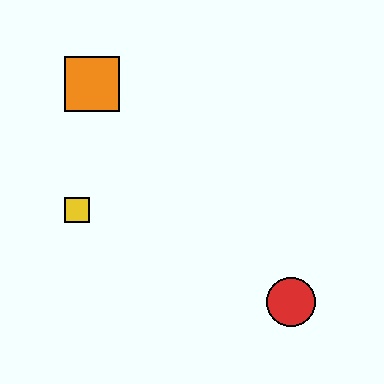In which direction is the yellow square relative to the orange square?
The yellow square is below the orange square.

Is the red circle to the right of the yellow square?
Yes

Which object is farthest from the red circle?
The orange square is farthest from the red circle.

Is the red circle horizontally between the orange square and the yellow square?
No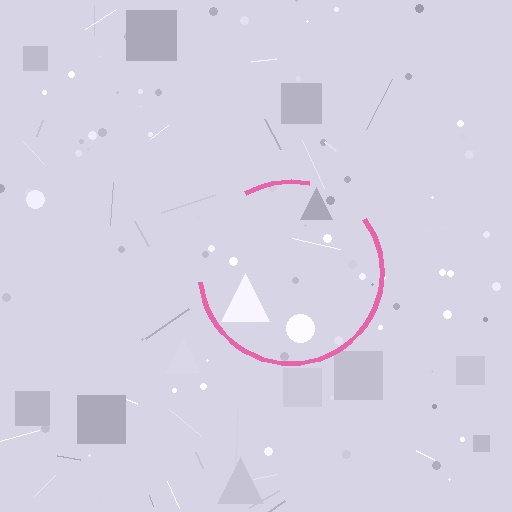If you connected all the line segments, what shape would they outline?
They would outline a circle.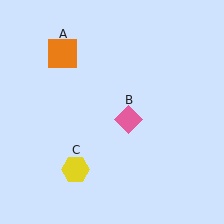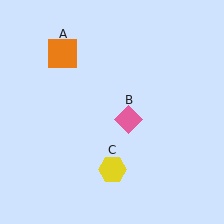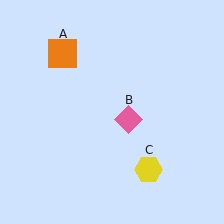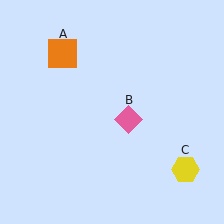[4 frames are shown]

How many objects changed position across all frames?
1 object changed position: yellow hexagon (object C).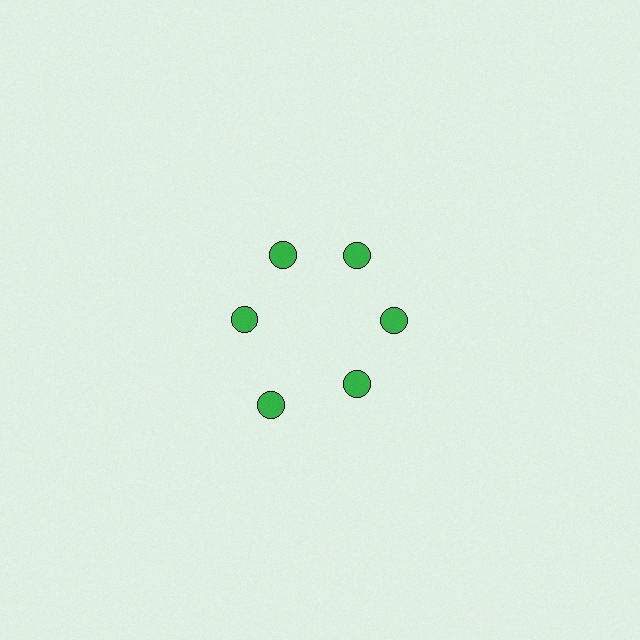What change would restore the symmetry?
The symmetry would be restored by moving it inward, back onto the ring so that all 6 circles sit at equal angles and equal distance from the center.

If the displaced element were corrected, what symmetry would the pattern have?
It would have 6-fold rotational symmetry — the pattern would map onto itself every 60 degrees.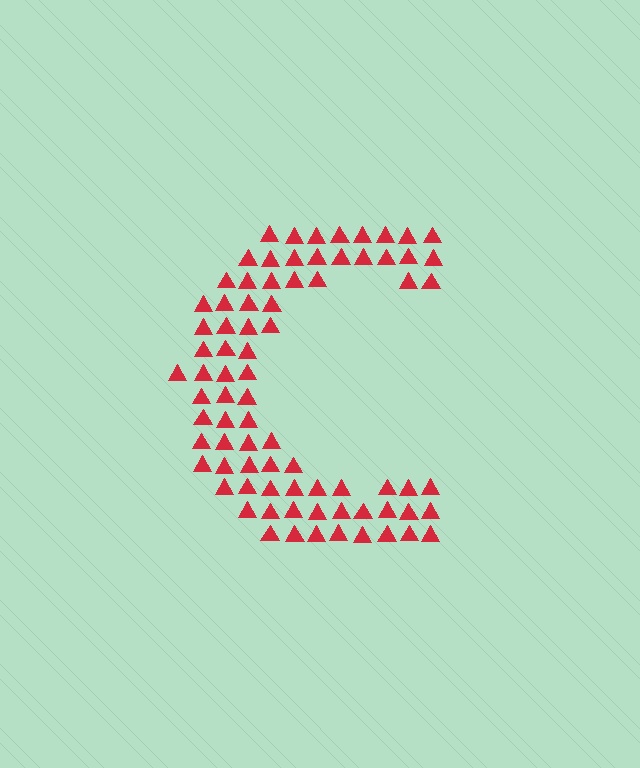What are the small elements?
The small elements are triangles.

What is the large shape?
The large shape is the letter C.